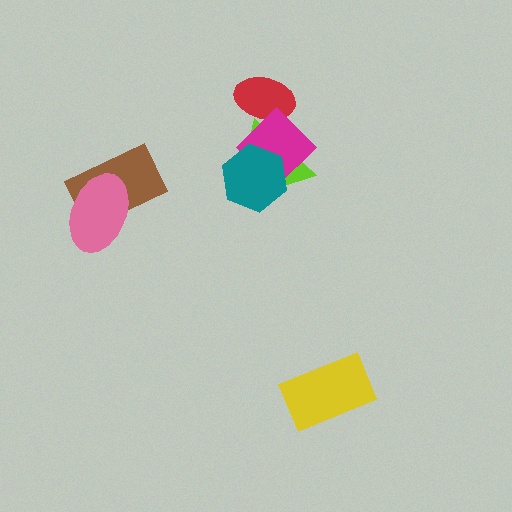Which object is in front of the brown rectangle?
The pink ellipse is in front of the brown rectangle.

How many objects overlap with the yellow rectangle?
0 objects overlap with the yellow rectangle.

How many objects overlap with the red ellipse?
2 objects overlap with the red ellipse.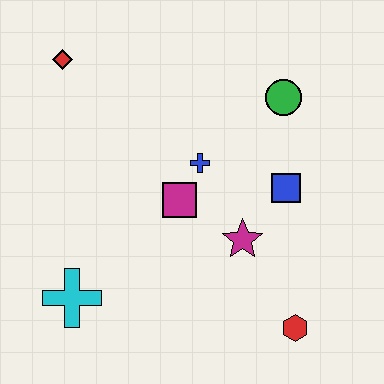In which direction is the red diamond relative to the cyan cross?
The red diamond is above the cyan cross.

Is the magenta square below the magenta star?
No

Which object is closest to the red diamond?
The blue cross is closest to the red diamond.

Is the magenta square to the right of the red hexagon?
No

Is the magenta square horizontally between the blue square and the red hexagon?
No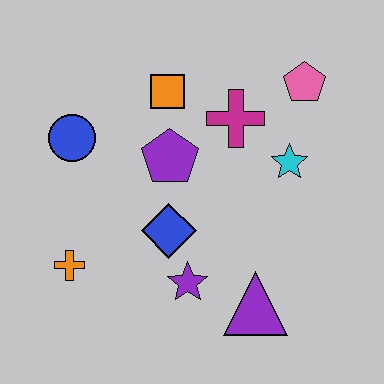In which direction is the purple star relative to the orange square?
The purple star is below the orange square.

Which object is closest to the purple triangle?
The purple star is closest to the purple triangle.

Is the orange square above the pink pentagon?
No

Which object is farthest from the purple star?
The pink pentagon is farthest from the purple star.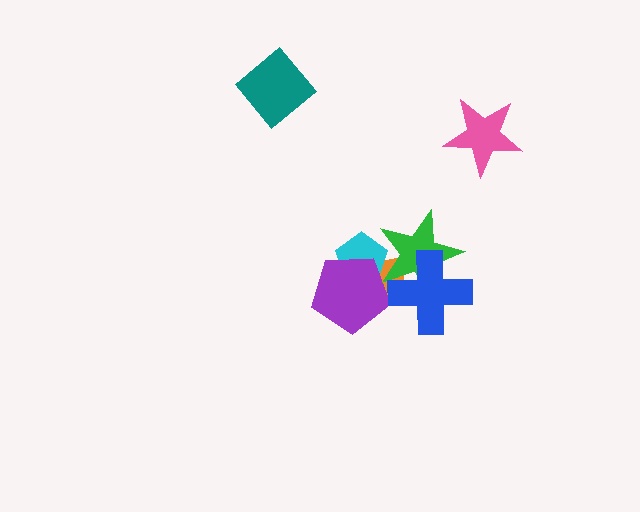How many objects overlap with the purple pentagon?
3 objects overlap with the purple pentagon.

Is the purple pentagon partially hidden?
Yes, it is partially covered by another shape.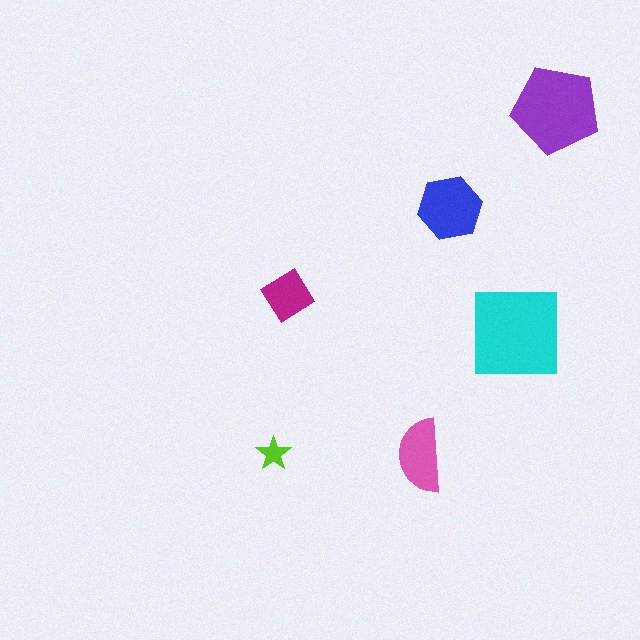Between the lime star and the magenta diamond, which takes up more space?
The magenta diamond.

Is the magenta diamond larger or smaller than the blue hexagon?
Smaller.